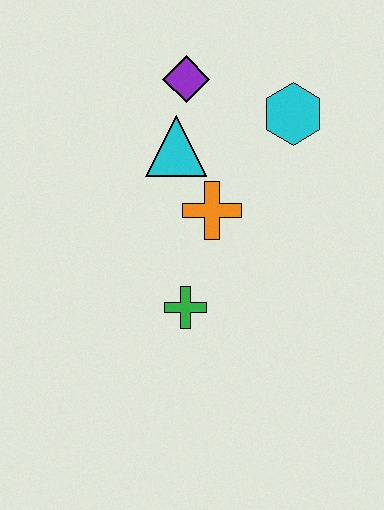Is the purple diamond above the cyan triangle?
Yes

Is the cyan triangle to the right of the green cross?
No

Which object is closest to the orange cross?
The cyan triangle is closest to the orange cross.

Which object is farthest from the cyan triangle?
The green cross is farthest from the cyan triangle.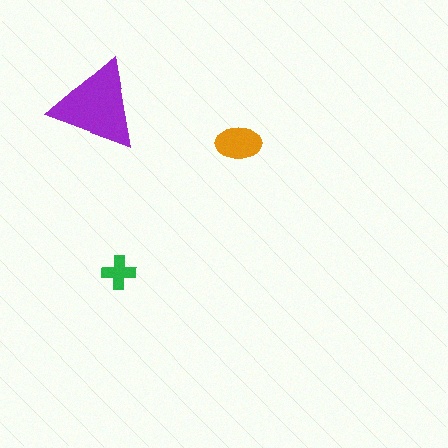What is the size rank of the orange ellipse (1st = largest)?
2nd.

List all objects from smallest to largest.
The green cross, the orange ellipse, the purple triangle.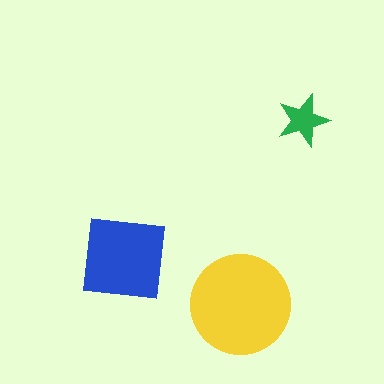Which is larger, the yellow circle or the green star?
The yellow circle.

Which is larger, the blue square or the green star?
The blue square.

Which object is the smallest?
The green star.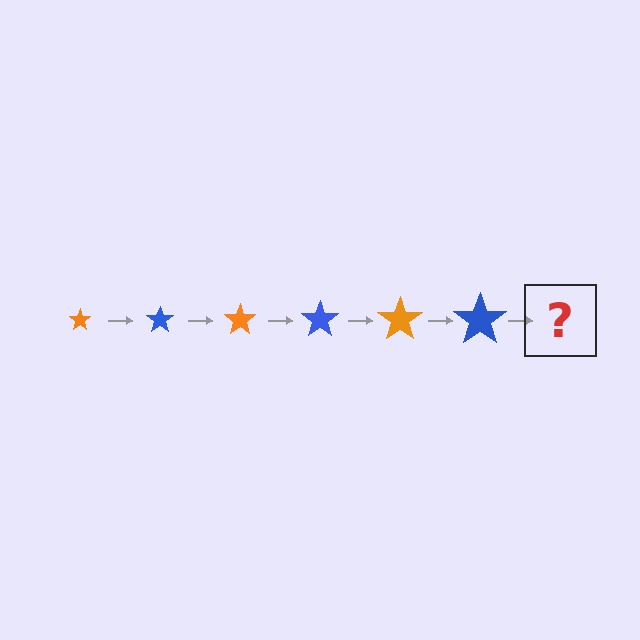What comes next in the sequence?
The next element should be an orange star, larger than the previous one.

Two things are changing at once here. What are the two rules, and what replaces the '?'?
The two rules are that the star grows larger each step and the color cycles through orange and blue. The '?' should be an orange star, larger than the previous one.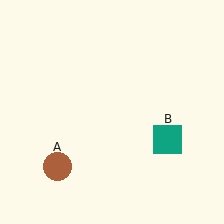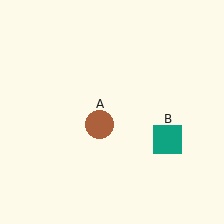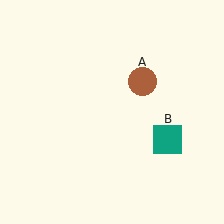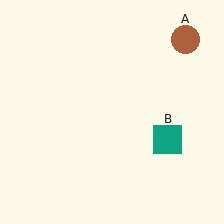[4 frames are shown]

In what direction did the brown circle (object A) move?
The brown circle (object A) moved up and to the right.